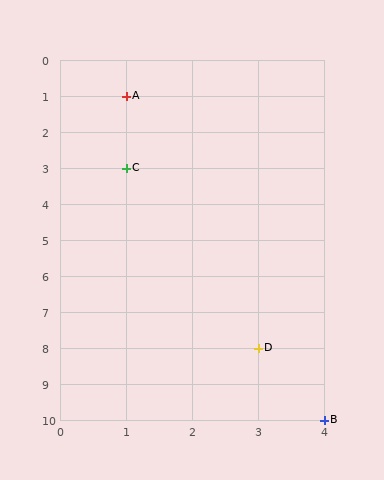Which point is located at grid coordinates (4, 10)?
Point B is at (4, 10).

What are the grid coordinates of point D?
Point D is at grid coordinates (3, 8).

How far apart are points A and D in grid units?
Points A and D are 2 columns and 7 rows apart (about 7.3 grid units diagonally).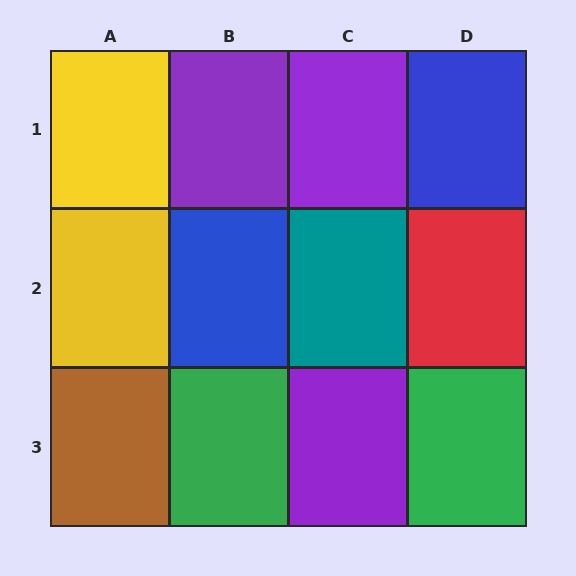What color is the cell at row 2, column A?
Yellow.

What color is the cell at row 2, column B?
Blue.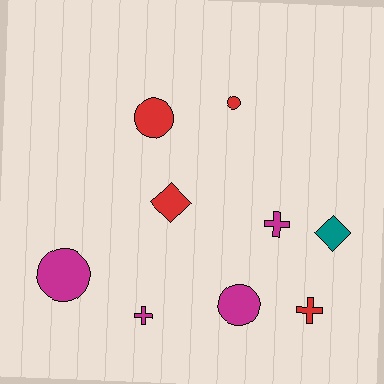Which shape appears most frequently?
Circle, with 4 objects.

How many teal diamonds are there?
There is 1 teal diamond.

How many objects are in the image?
There are 9 objects.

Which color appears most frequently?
Red, with 4 objects.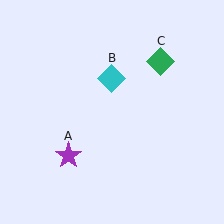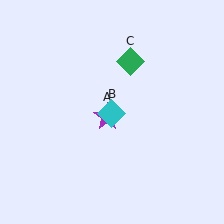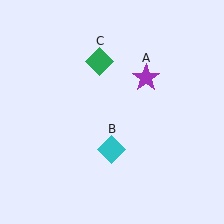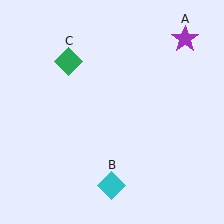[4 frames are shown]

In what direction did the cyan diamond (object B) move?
The cyan diamond (object B) moved down.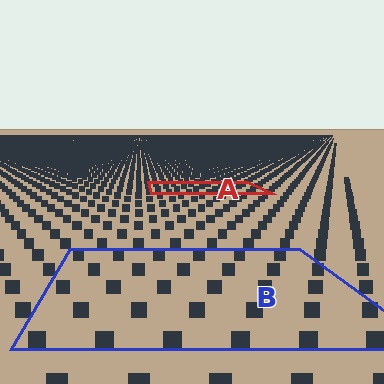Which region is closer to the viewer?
Region B is closer. The texture elements there are larger and more spread out.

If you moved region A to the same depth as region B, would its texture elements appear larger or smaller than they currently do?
They would appear larger. At a closer depth, the same texture elements are projected at a bigger on-screen size.